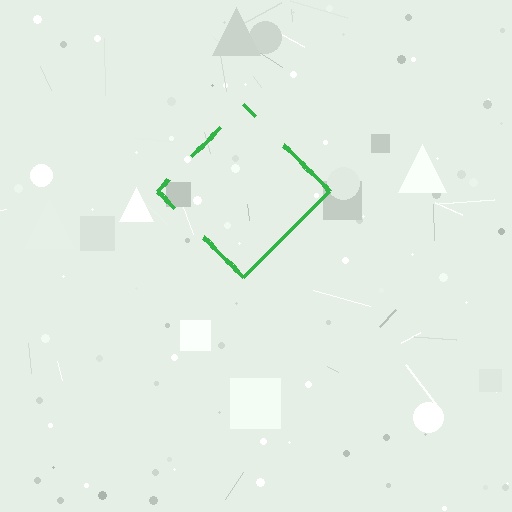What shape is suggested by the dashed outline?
The dashed outline suggests a diamond.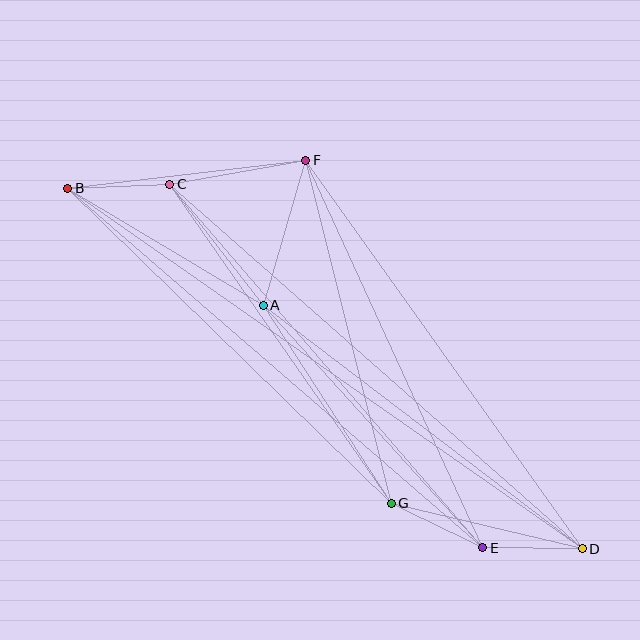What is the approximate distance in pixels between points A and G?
The distance between A and G is approximately 236 pixels.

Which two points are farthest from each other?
Points B and D are farthest from each other.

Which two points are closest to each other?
Points D and E are closest to each other.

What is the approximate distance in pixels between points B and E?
The distance between B and E is approximately 549 pixels.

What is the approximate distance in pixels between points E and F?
The distance between E and F is approximately 426 pixels.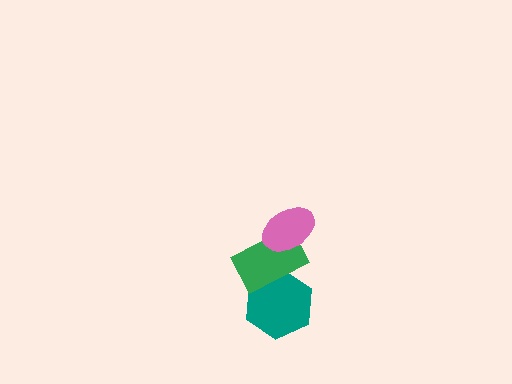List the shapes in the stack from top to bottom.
From top to bottom: the pink ellipse, the green rectangle, the teal hexagon.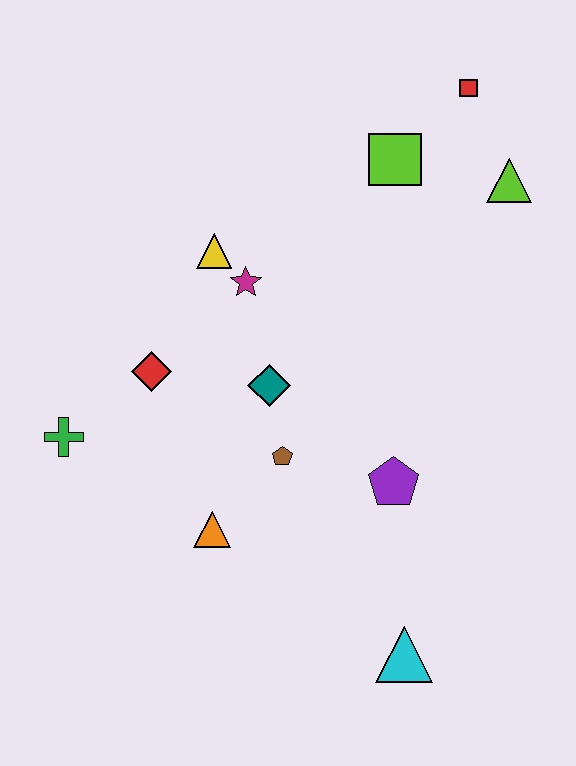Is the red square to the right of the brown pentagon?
Yes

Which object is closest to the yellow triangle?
The magenta star is closest to the yellow triangle.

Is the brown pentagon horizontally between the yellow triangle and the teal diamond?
No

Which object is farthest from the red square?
The cyan triangle is farthest from the red square.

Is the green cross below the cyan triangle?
No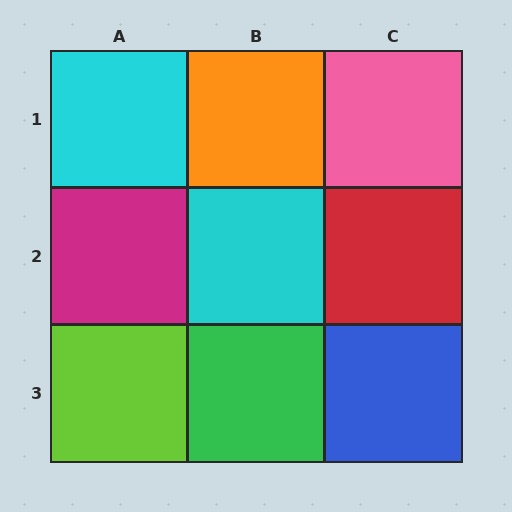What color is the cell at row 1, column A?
Cyan.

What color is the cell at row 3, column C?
Blue.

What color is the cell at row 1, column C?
Pink.